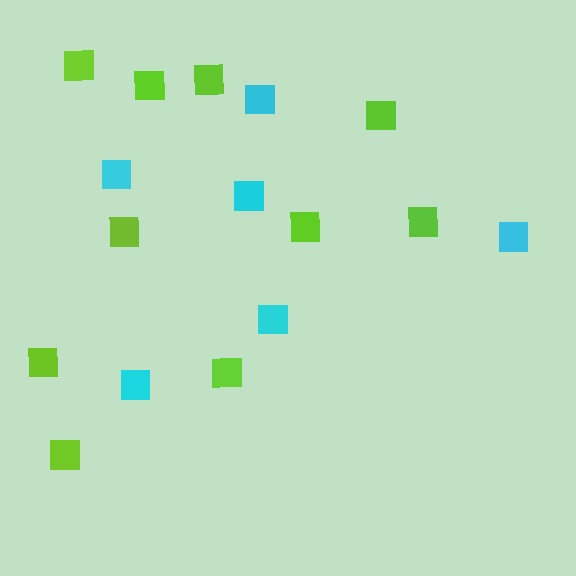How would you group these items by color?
There are 2 groups: one group of lime squares (10) and one group of cyan squares (6).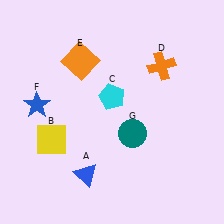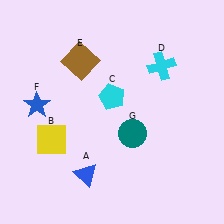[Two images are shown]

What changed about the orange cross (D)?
In Image 1, D is orange. In Image 2, it changed to cyan.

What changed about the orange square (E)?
In Image 1, E is orange. In Image 2, it changed to brown.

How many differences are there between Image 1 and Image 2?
There are 2 differences between the two images.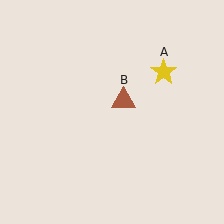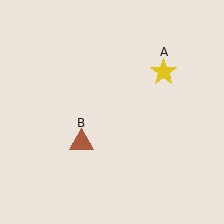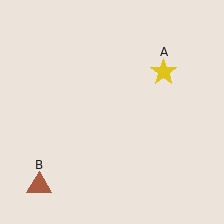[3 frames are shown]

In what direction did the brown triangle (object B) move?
The brown triangle (object B) moved down and to the left.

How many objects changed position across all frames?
1 object changed position: brown triangle (object B).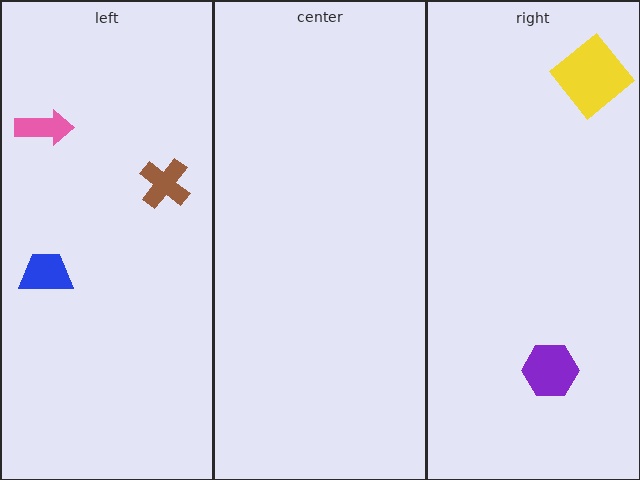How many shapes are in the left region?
3.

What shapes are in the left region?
The brown cross, the pink arrow, the blue trapezoid.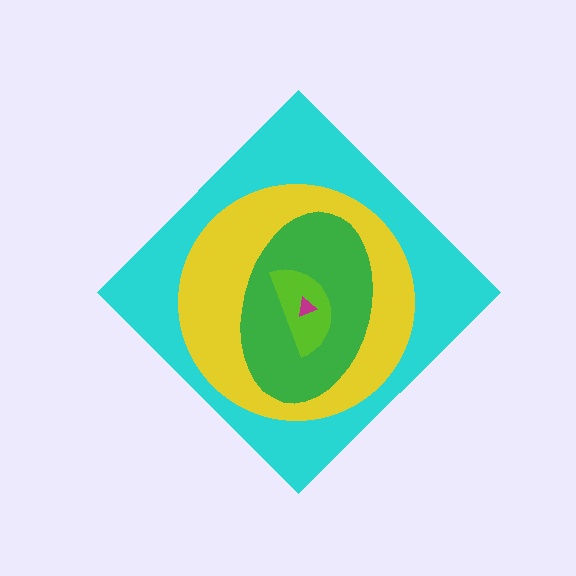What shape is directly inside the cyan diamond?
The yellow circle.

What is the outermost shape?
The cyan diamond.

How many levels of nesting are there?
5.